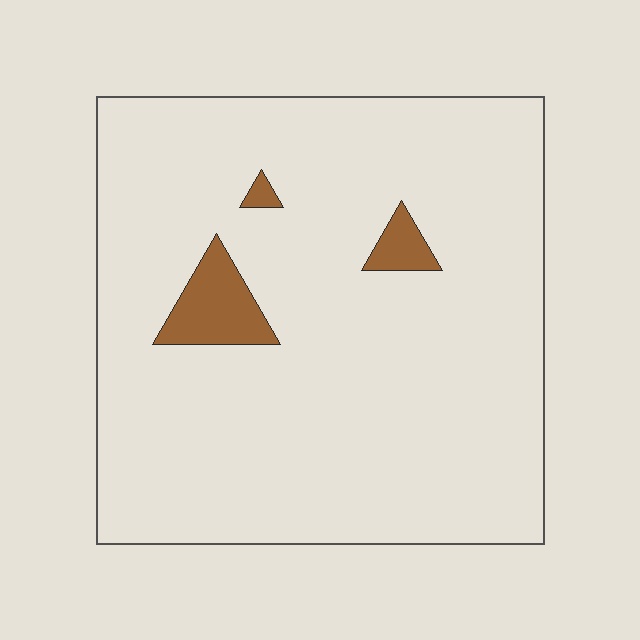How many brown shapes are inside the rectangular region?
3.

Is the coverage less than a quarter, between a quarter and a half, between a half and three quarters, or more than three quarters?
Less than a quarter.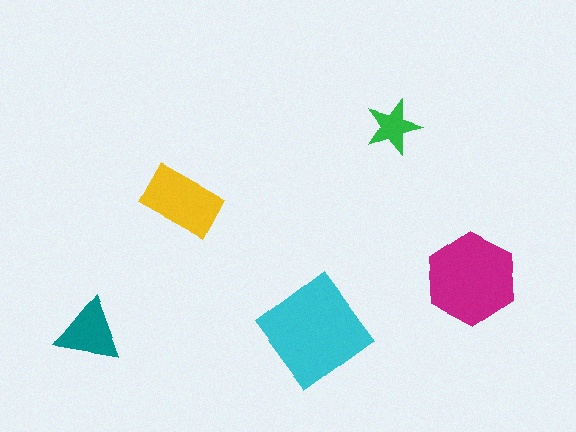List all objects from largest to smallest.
The cyan diamond, the magenta hexagon, the yellow rectangle, the teal triangle, the green star.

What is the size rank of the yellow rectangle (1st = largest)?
3rd.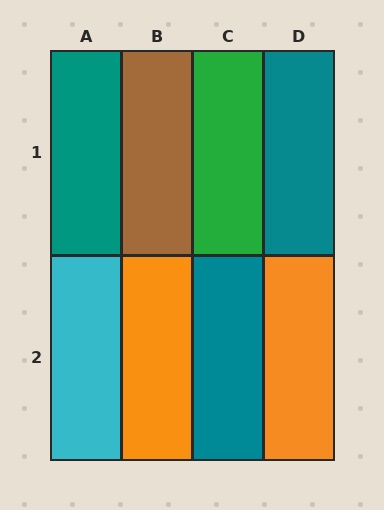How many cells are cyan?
1 cell is cyan.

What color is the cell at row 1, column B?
Brown.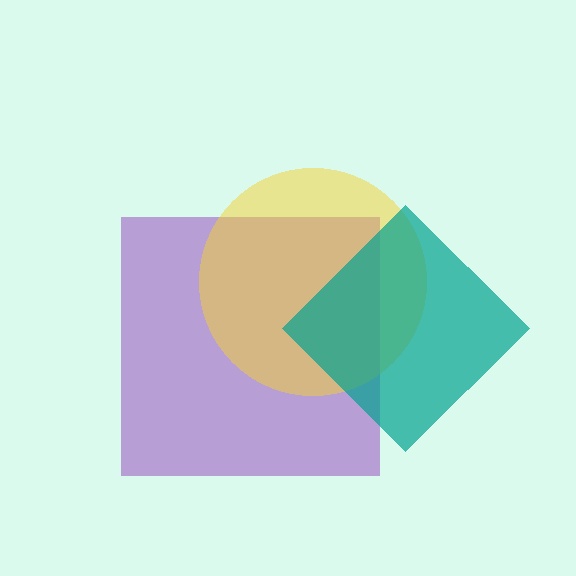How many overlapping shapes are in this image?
There are 3 overlapping shapes in the image.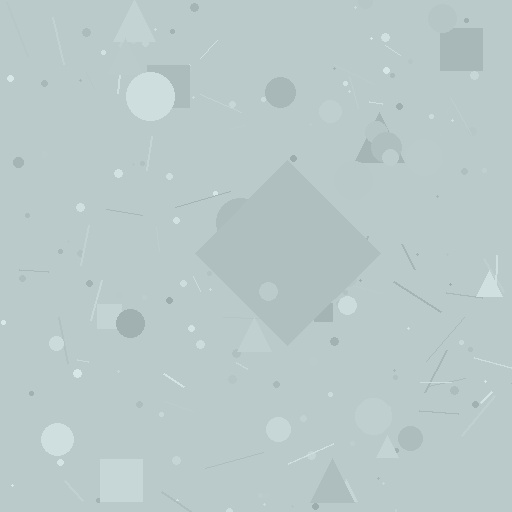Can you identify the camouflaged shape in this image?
The camouflaged shape is a diamond.